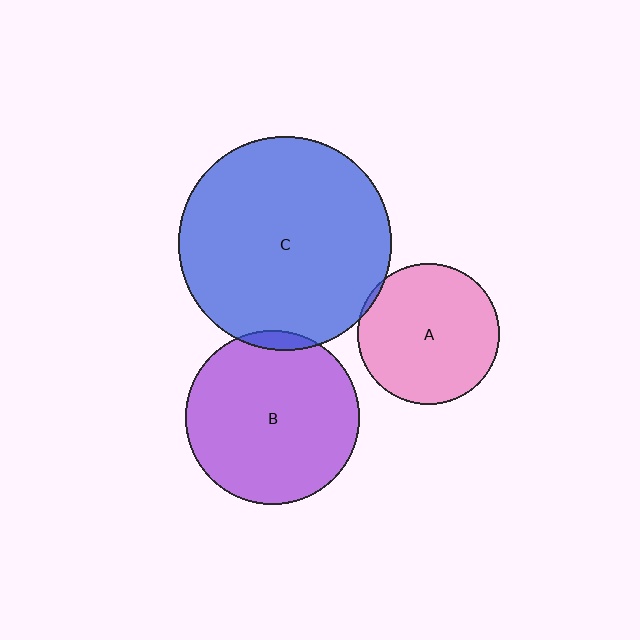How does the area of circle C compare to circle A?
Approximately 2.3 times.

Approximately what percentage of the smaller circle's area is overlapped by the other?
Approximately 5%.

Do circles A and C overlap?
Yes.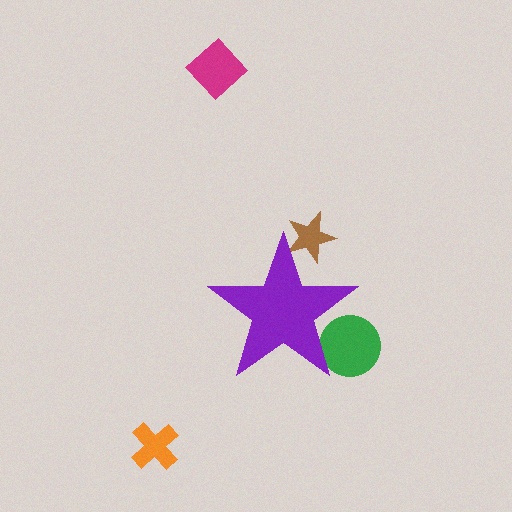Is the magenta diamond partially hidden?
No, the magenta diamond is fully visible.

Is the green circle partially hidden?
Yes, the green circle is partially hidden behind the purple star.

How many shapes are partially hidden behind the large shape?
2 shapes are partially hidden.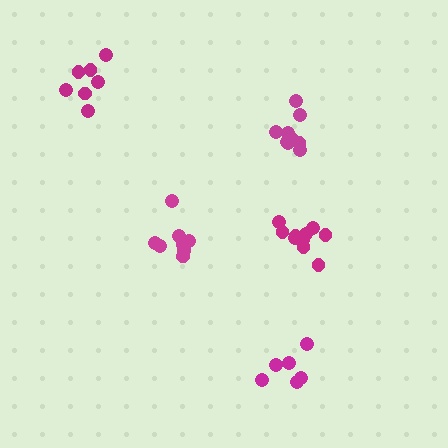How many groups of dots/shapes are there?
There are 5 groups.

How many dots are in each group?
Group 1: 9 dots, Group 2: 9 dots, Group 3: 7 dots, Group 4: 10 dots, Group 5: 7 dots (42 total).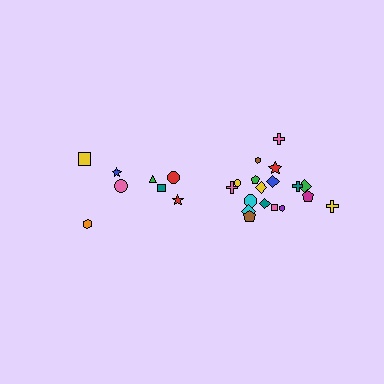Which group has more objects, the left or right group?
The right group.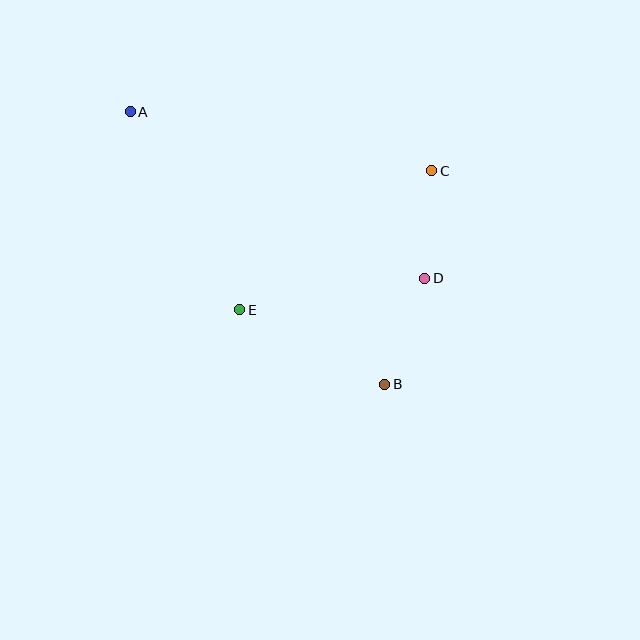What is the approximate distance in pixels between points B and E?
The distance between B and E is approximately 163 pixels.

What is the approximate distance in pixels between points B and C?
The distance between B and C is approximately 219 pixels.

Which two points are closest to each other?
Points C and D are closest to each other.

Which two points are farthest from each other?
Points A and B are farthest from each other.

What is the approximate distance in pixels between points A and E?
The distance between A and E is approximately 226 pixels.